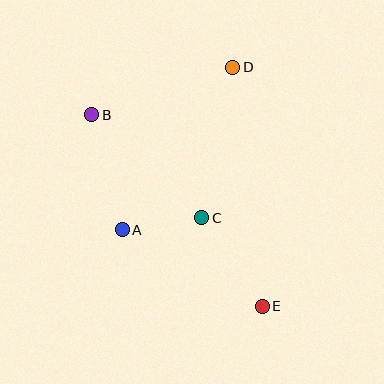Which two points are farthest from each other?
Points B and E are farthest from each other.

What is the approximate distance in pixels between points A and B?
The distance between A and B is approximately 119 pixels.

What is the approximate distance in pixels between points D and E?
The distance between D and E is approximately 240 pixels.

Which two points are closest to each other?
Points A and C are closest to each other.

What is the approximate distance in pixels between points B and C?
The distance between B and C is approximately 151 pixels.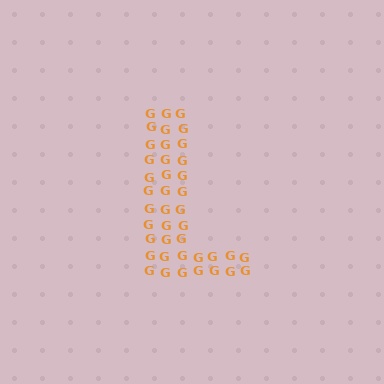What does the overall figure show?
The overall figure shows the letter L.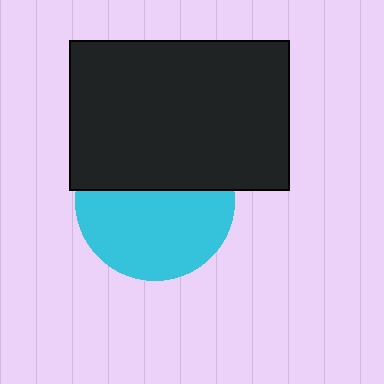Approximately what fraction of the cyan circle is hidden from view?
Roughly 42% of the cyan circle is hidden behind the black rectangle.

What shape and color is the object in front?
The object in front is a black rectangle.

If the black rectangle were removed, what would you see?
You would see the complete cyan circle.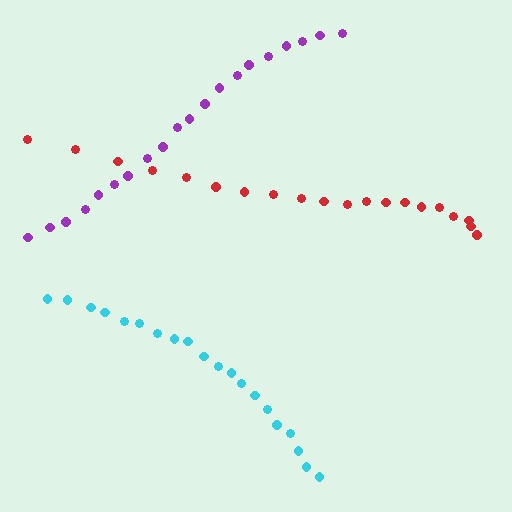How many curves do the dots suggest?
There are 3 distinct paths.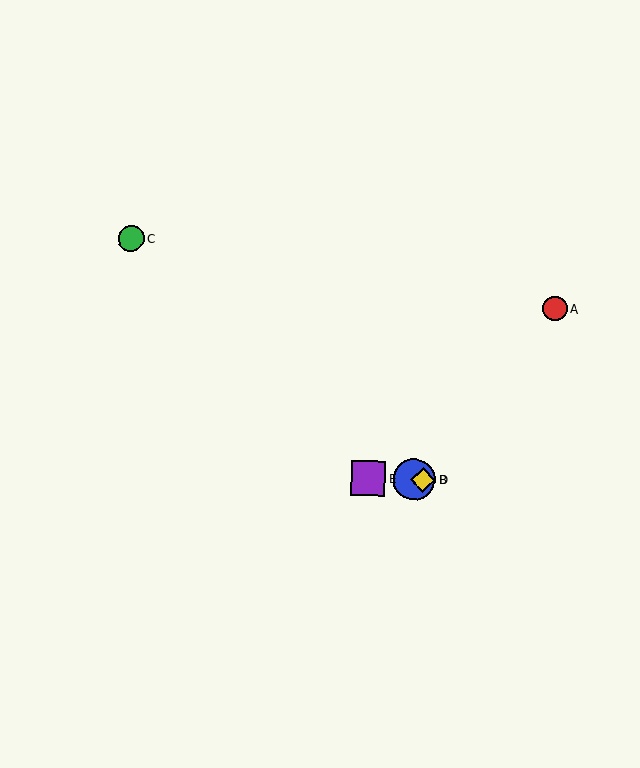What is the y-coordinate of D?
Object D is at y≈480.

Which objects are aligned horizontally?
Objects B, D, E are aligned horizontally.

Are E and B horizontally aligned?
Yes, both are at y≈478.